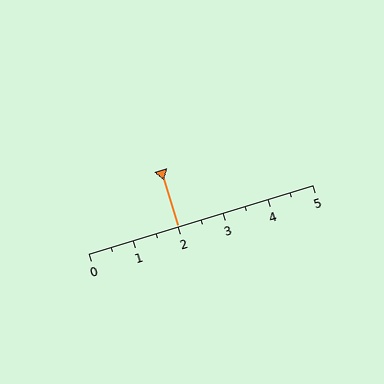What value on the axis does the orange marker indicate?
The marker indicates approximately 2.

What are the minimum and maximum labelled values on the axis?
The axis runs from 0 to 5.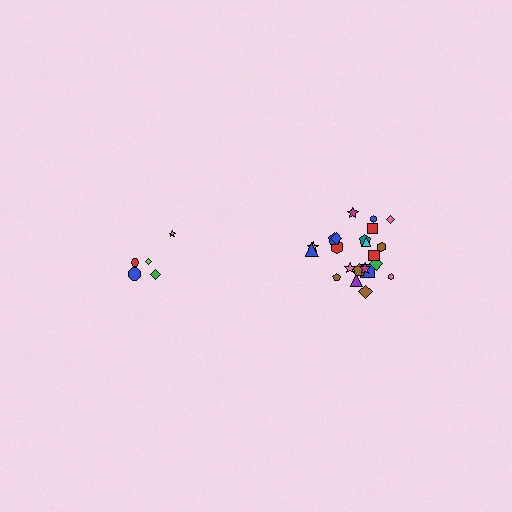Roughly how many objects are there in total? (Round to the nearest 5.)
Roughly 25 objects in total.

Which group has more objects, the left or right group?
The right group.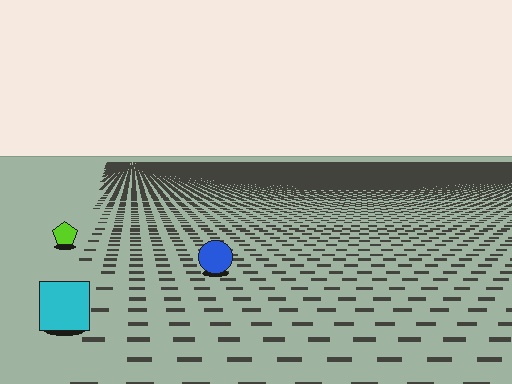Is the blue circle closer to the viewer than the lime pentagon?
Yes. The blue circle is closer — you can tell from the texture gradient: the ground texture is coarser near it.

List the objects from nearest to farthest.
From nearest to farthest: the cyan square, the blue circle, the lime pentagon.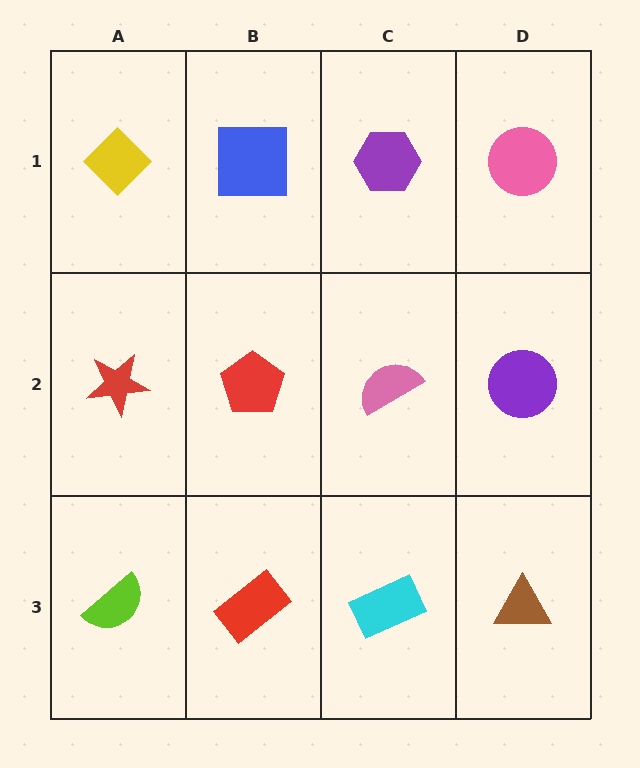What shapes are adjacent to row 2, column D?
A pink circle (row 1, column D), a brown triangle (row 3, column D), a pink semicircle (row 2, column C).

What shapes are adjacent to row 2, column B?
A blue square (row 1, column B), a red rectangle (row 3, column B), a red star (row 2, column A), a pink semicircle (row 2, column C).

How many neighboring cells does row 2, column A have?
3.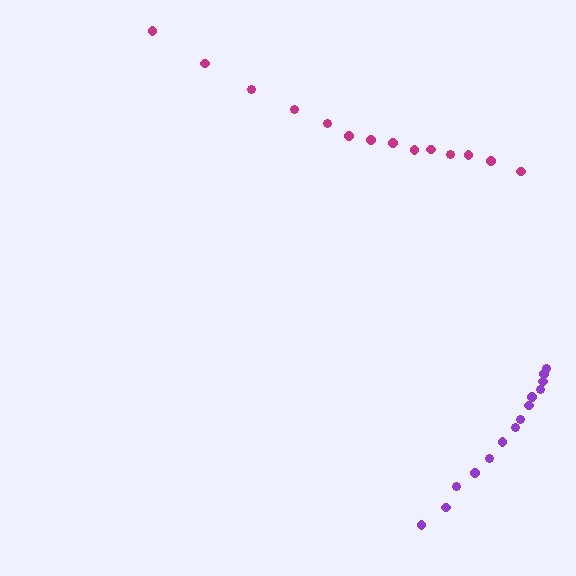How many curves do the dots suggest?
There are 2 distinct paths.